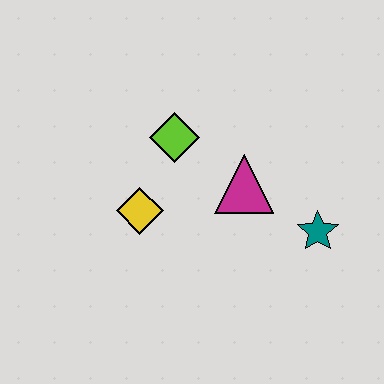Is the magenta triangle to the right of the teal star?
No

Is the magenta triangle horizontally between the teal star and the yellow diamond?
Yes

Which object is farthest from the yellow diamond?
The teal star is farthest from the yellow diamond.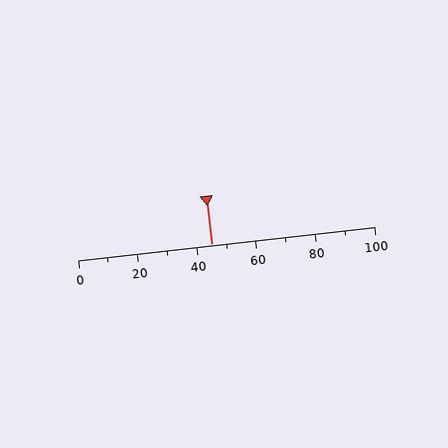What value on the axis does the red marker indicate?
The marker indicates approximately 45.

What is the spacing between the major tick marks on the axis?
The major ticks are spaced 20 apart.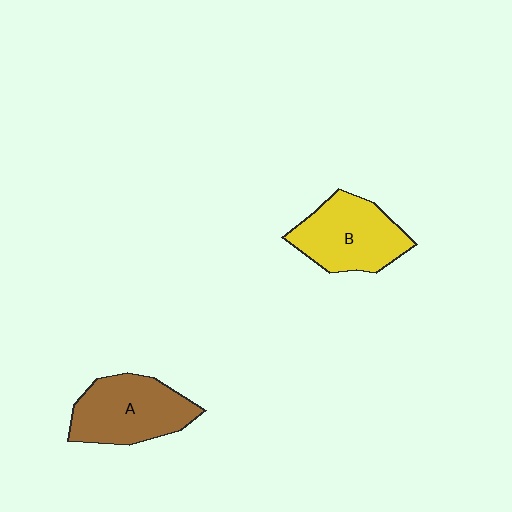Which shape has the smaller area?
Shape B (yellow).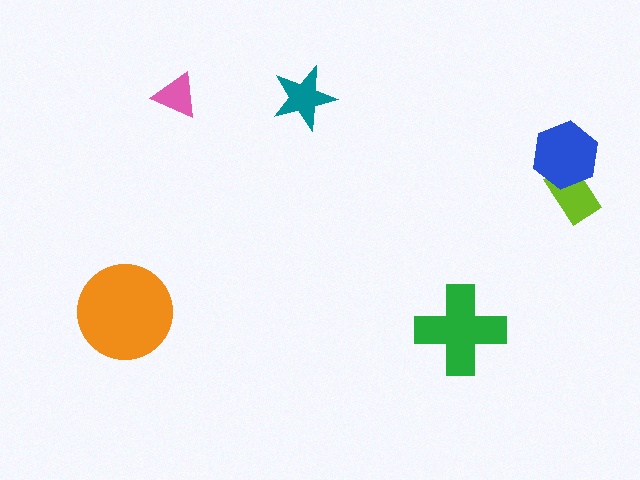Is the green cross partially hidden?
No, no other shape covers it.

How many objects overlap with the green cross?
0 objects overlap with the green cross.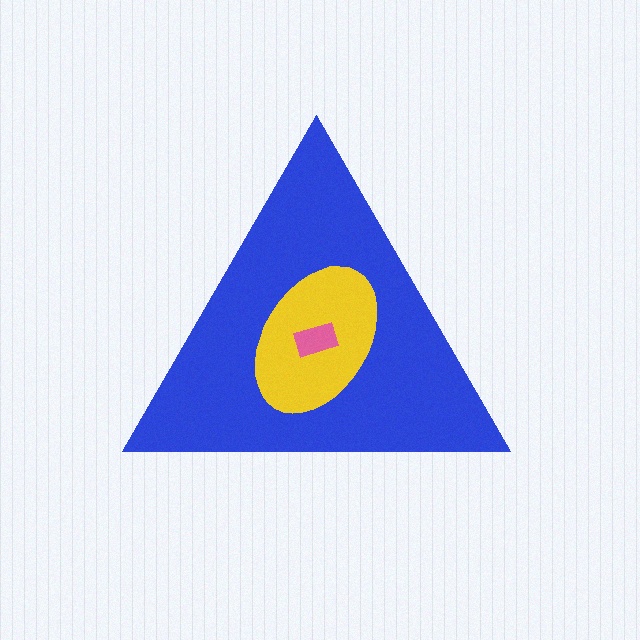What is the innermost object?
The pink rectangle.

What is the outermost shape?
The blue triangle.